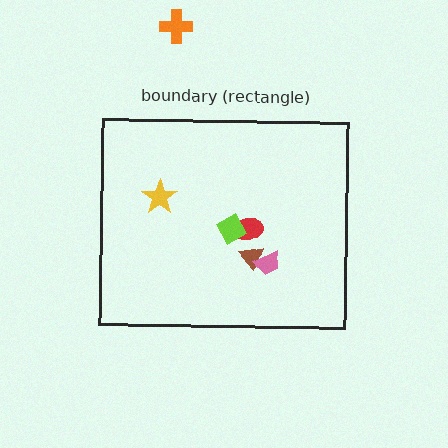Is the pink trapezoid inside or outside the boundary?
Inside.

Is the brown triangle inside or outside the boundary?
Inside.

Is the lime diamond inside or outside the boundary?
Inside.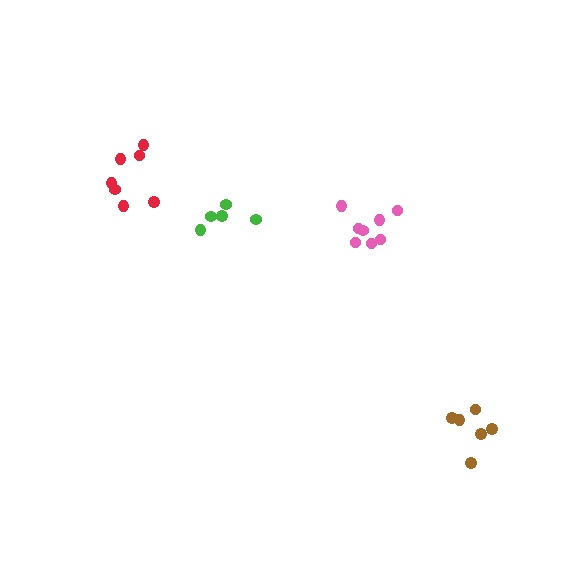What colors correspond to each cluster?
The clusters are colored: green, brown, pink, red.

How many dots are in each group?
Group 1: 5 dots, Group 2: 6 dots, Group 3: 8 dots, Group 4: 7 dots (26 total).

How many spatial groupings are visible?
There are 4 spatial groupings.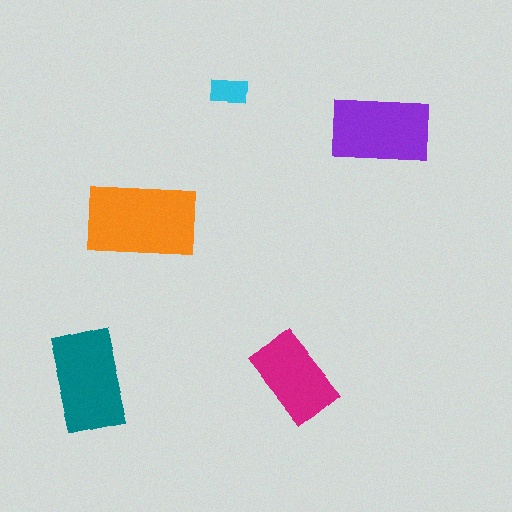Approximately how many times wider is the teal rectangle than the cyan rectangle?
About 2.5 times wider.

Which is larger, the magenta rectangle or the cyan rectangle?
The magenta one.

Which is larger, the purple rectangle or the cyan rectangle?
The purple one.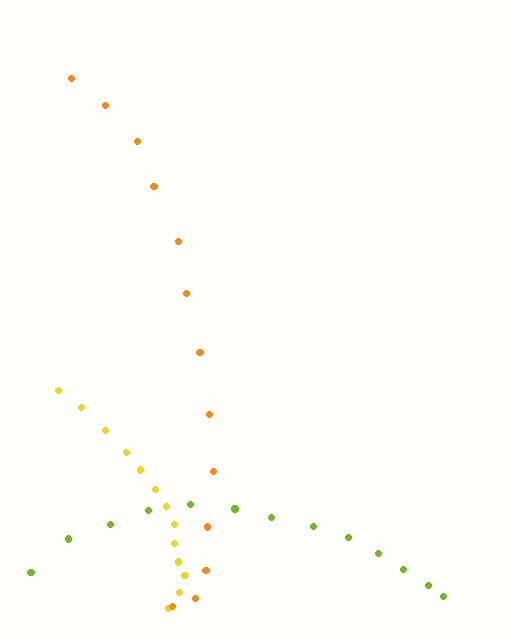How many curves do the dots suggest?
There are 3 distinct paths.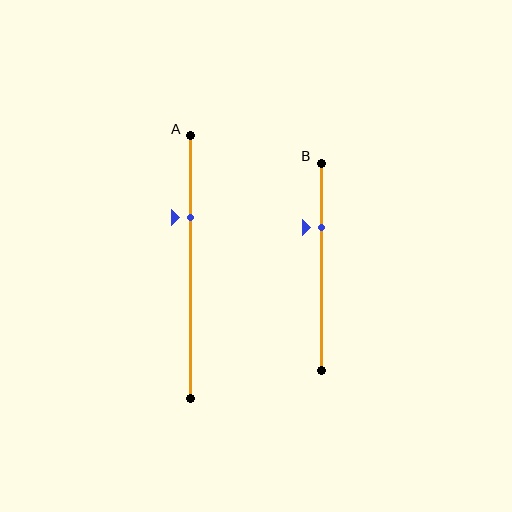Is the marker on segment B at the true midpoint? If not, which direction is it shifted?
No, the marker on segment B is shifted upward by about 19% of the segment length.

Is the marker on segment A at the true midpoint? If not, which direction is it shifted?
No, the marker on segment A is shifted upward by about 19% of the segment length.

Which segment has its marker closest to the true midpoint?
Segment B has its marker closest to the true midpoint.